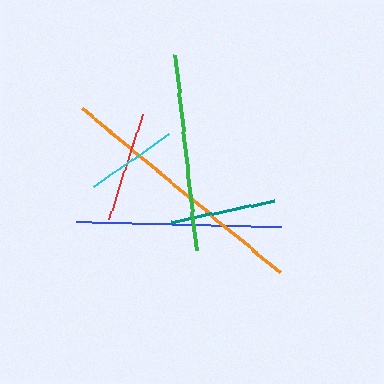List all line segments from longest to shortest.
From longest to shortest: orange, blue, green, red, teal, cyan.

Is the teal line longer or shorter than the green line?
The green line is longer than the teal line.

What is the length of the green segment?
The green segment is approximately 197 pixels long.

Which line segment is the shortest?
The cyan line is the shortest at approximately 91 pixels.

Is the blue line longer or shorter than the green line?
The blue line is longer than the green line.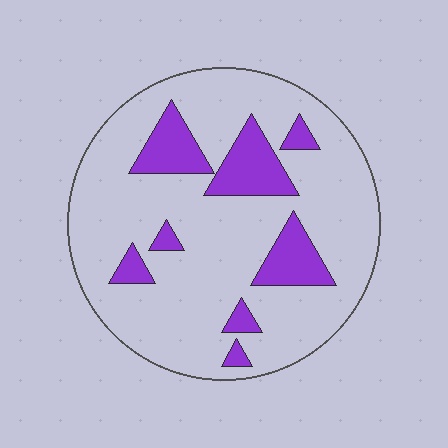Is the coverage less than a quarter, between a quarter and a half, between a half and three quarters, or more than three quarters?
Less than a quarter.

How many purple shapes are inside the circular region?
8.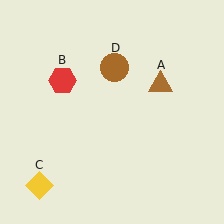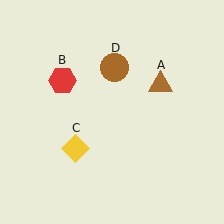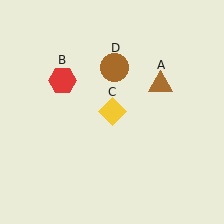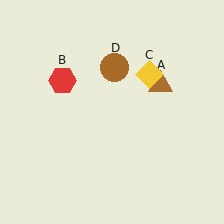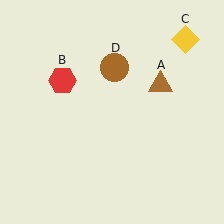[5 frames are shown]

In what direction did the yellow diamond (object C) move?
The yellow diamond (object C) moved up and to the right.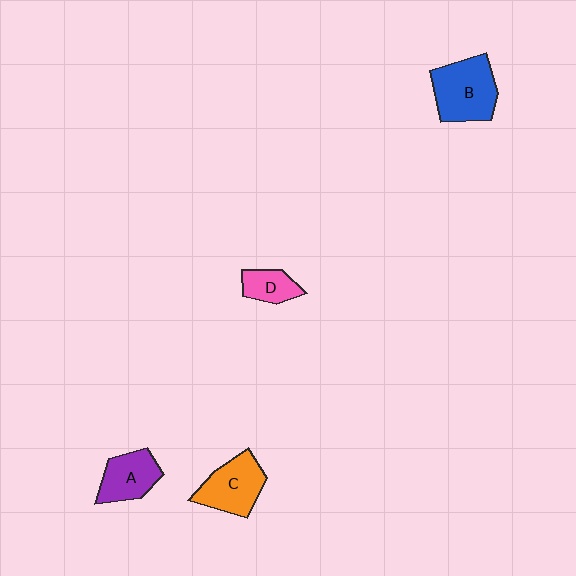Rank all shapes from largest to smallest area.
From largest to smallest: B (blue), C (orange), A (purple), D (pink).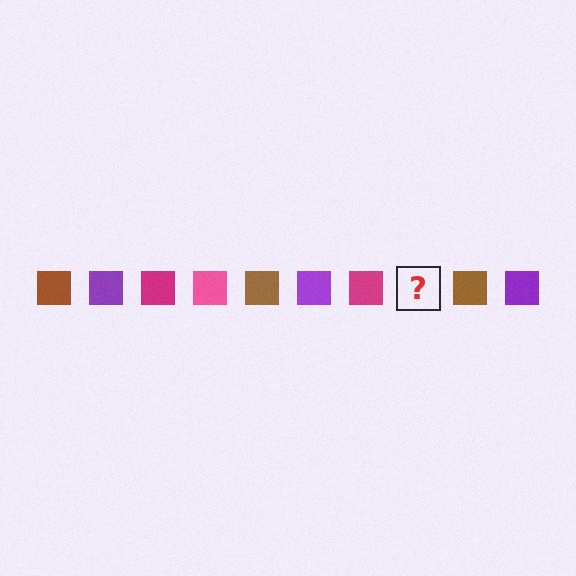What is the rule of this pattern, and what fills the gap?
The rule is that the pattern cycles through brown, purple, magenta, pink squares. The gap should be filled with a pink square.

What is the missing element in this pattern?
The missing element is a pink square.